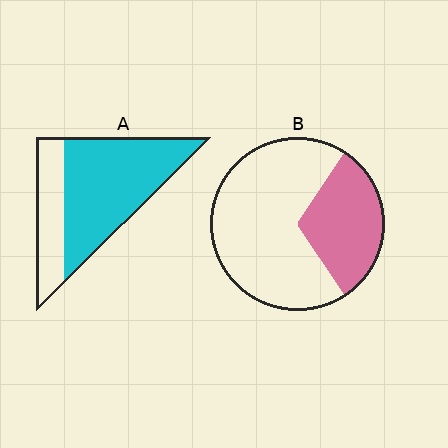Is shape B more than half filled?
No.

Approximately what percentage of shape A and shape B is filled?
A is approximately 70% and B is approximately 30%.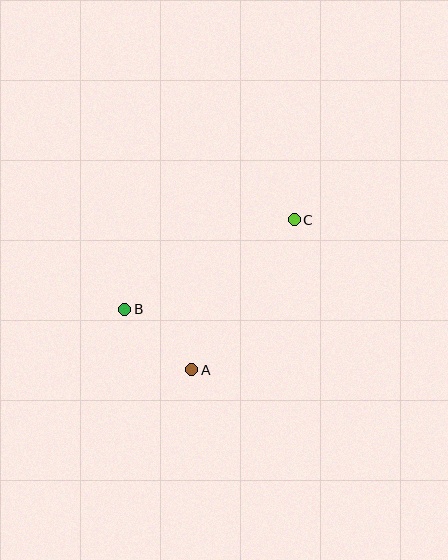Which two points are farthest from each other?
Points B and C are farthest from each other.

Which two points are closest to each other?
Points A and B are closest to each other.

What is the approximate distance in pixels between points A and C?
The distance between A and C is approximately 182 pixels.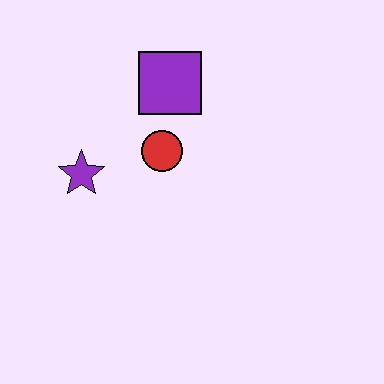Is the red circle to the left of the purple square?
Yes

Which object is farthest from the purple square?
The purple star is farthest from the purple square.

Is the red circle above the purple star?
Yes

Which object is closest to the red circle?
The purple square is closest to the red circle.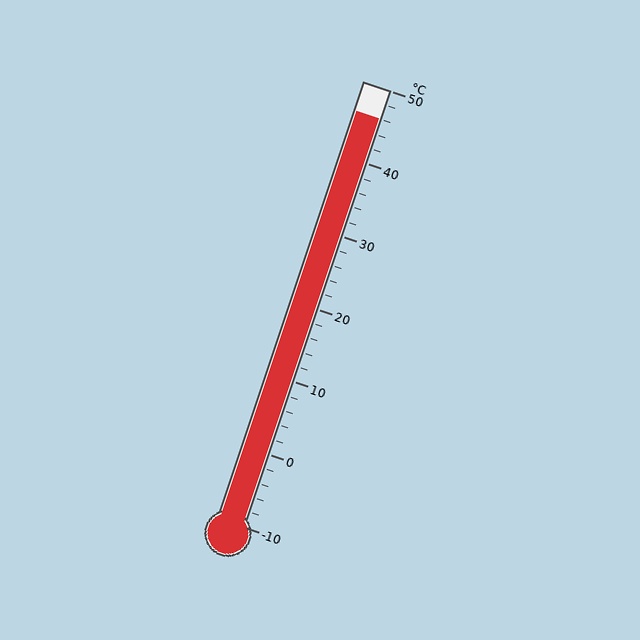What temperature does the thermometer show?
The thermometer shows approximately 46°C.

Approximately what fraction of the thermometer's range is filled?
The thermometer is filled to approximately 95% of its range.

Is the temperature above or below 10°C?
The temperature is above 10°C.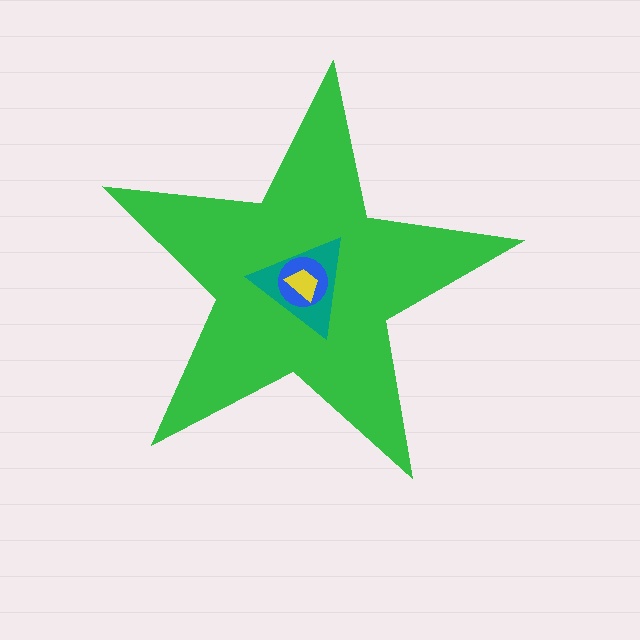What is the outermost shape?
The green star.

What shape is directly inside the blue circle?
The yellow trapezoid.